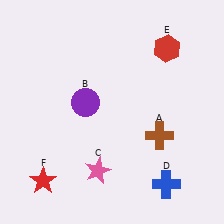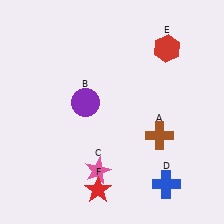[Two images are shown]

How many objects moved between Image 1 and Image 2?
1 object moved between the two images.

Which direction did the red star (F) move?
The red star (F) moved right.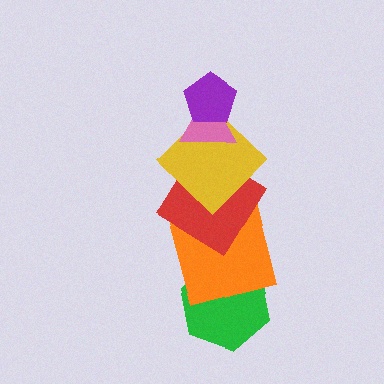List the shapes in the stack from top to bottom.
From top to bottom: the purple pentagon, the pink triangle, the yellow diamond, the red diamond, the orange square, the green hexagon.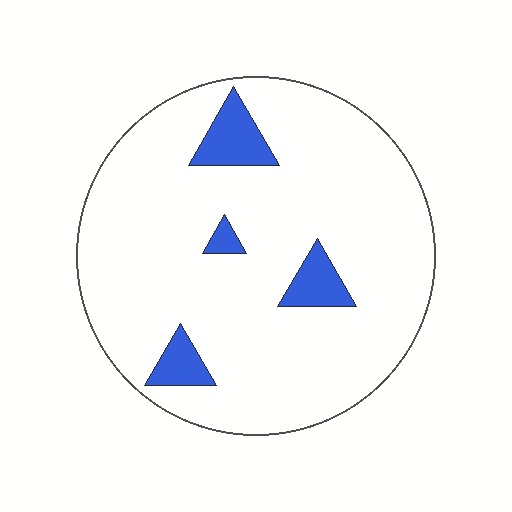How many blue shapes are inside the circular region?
4.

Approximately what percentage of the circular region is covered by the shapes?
Approximately 10%.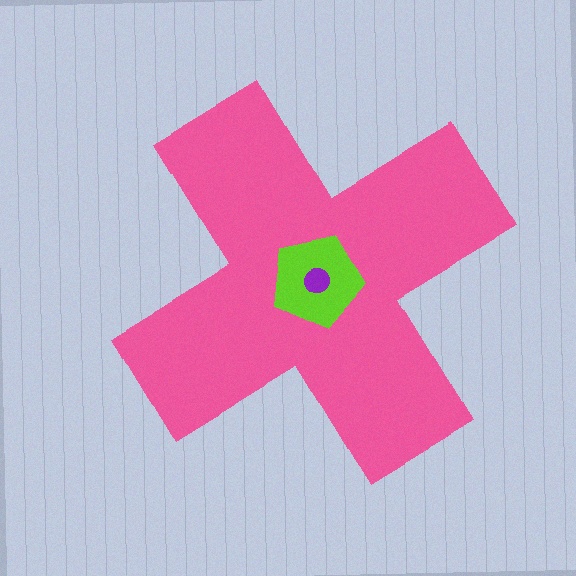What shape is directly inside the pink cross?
The lime pentagon.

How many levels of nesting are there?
3.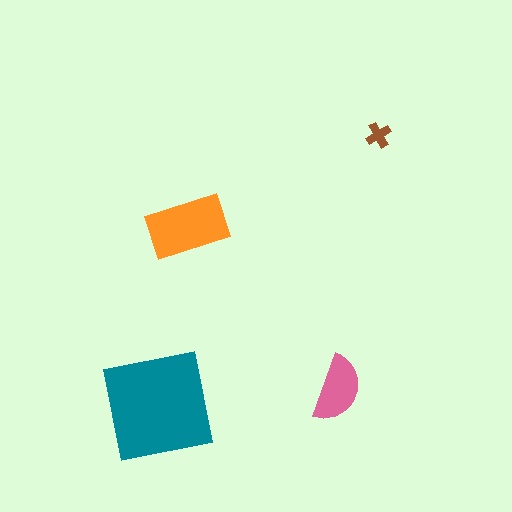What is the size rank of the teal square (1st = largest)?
1st.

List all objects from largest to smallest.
The teal square, the orange rectangle, the pink semicircle, the brown cross.